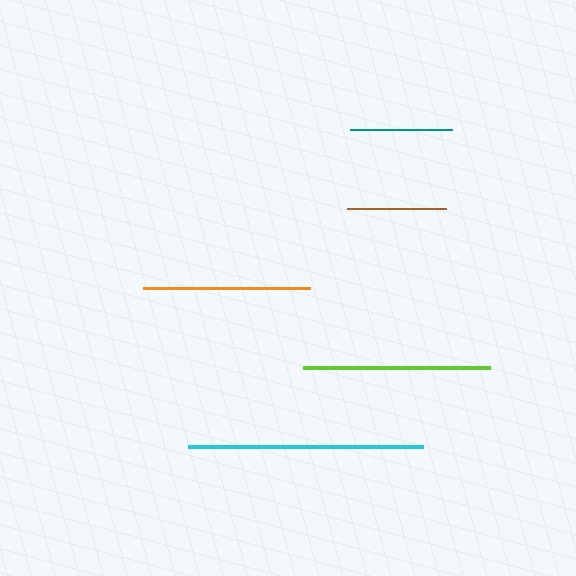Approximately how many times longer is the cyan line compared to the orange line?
The cyan line is approximately 1.4 times the length of the orange line.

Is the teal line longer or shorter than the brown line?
The teal line is longer than the brown line.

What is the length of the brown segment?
The brown segment is approximately 100 pixels long.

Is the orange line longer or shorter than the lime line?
The lime line is longer than the orange line.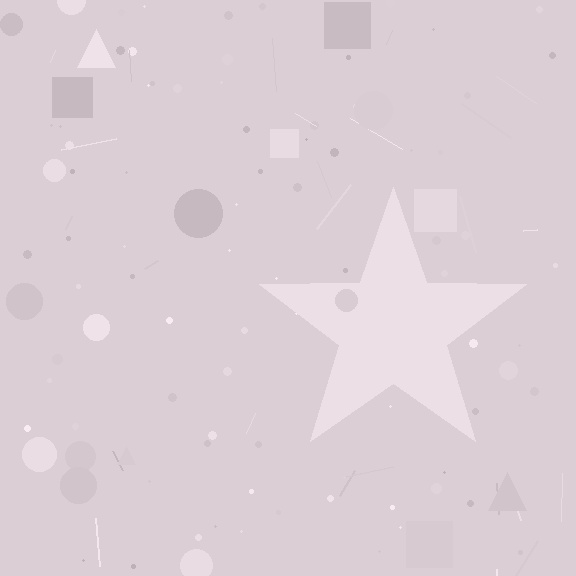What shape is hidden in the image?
A star is hidden in the image.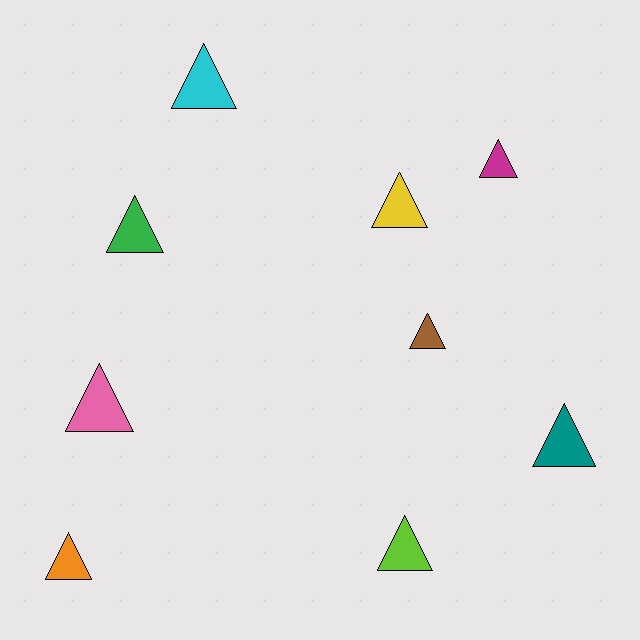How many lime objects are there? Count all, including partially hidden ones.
There is 1 lime object.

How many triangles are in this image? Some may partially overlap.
There are 9 triangles.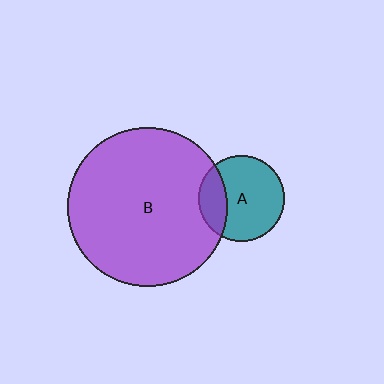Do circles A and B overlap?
Yes.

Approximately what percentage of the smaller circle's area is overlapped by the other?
Approximately 25%.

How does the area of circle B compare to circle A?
Approximately 3.4 times.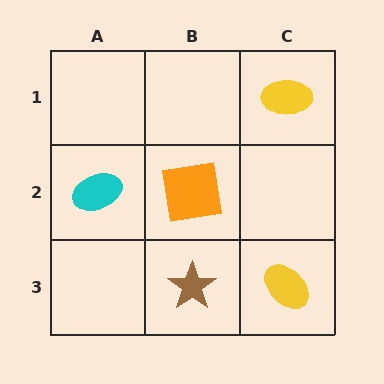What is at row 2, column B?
An orange square.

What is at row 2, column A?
A cyan ellipse.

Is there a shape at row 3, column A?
No, that cell is empty.